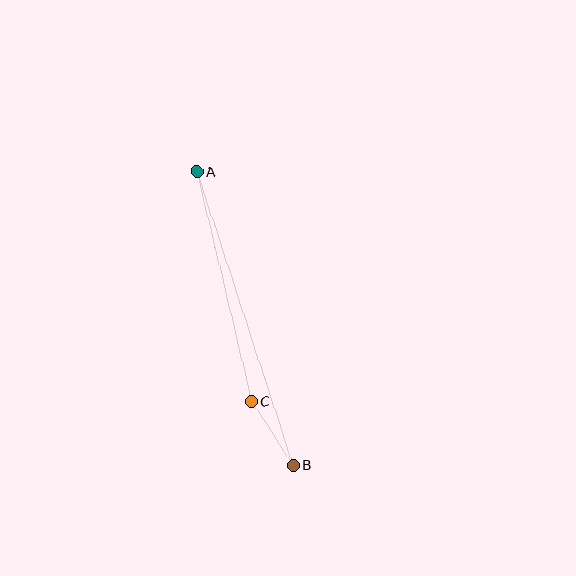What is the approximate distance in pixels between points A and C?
The distance between A and C is approximately 236 pixels.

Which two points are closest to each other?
Points B and C are closest to each other.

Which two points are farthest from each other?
Points A and B are farthest from each other.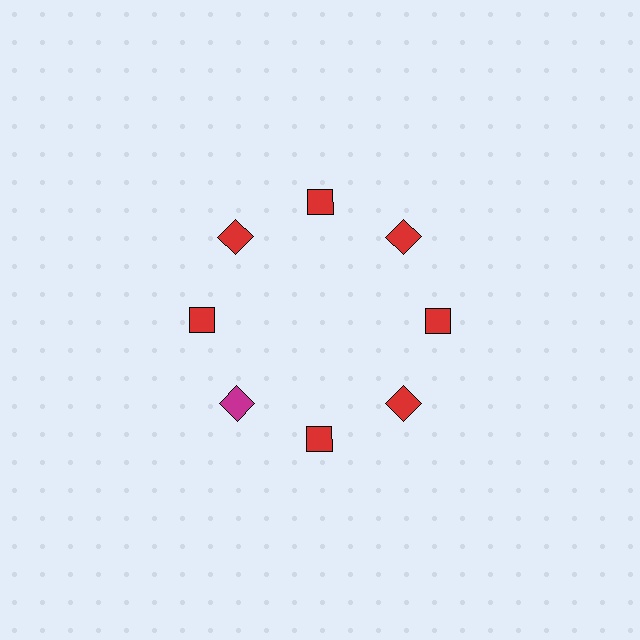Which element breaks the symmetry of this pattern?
The magenta diamond at roughly the 8 o'clock position breaks the symmetry. All other shapes are red diamonds.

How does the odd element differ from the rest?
It has a different color: magenta instead of red.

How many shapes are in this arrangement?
There are 8 shapes arranged in a ring pattern.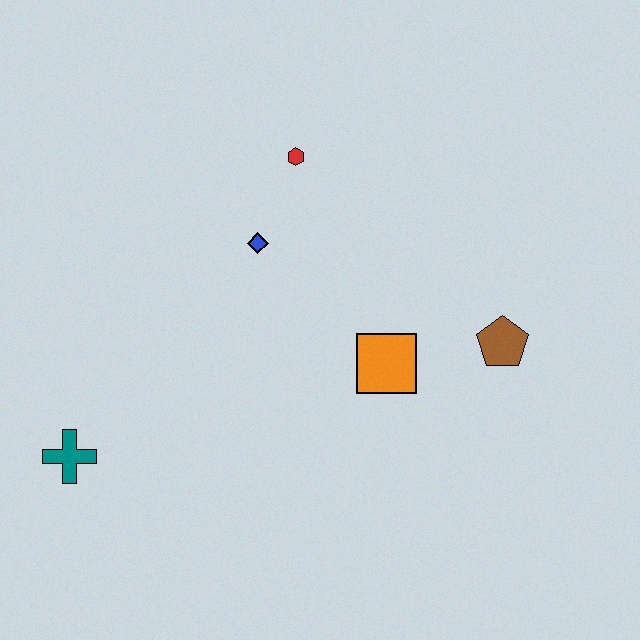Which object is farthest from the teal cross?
The brown pentagon is farthest from the teal cross.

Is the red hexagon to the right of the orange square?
No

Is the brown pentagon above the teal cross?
Yes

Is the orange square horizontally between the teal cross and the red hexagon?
No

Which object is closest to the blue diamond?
The red hexagon is closest to the blue diamond.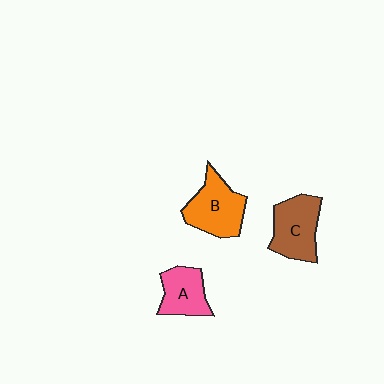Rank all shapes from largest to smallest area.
From largest to smallest: B (orange), C (brown), A (pink).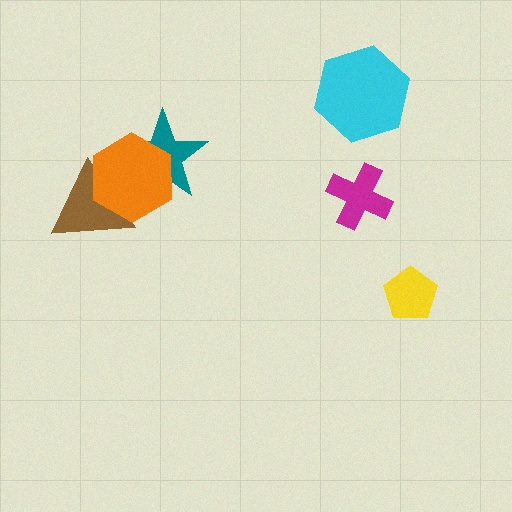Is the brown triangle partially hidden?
Yes, it is partially covered by another shape.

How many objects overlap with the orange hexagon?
2 objects overlap with the orange hexagon.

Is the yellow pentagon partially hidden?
No, no other shape covers it.